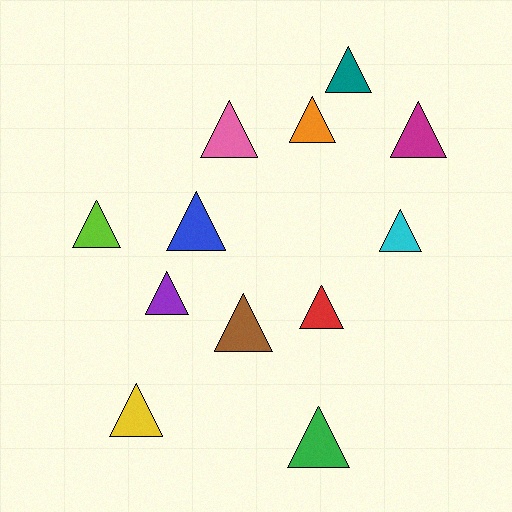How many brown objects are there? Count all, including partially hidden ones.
There is 1 brown object.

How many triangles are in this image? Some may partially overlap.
There are 12 triangles.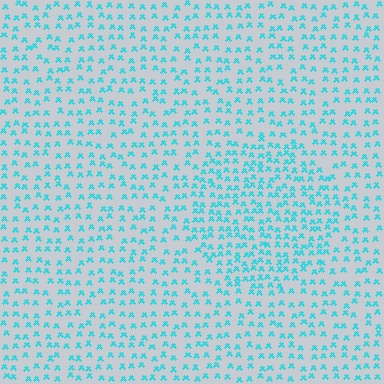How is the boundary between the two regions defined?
The boundary is defined by a change in element density (approximately 1.6x ratio). All elements are the same color, size, and shape.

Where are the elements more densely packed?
The elements are more densely packed inside the circle boundary.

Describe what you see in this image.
The image contains small cyan elements arranged at two different densities. A circle-shaped region is visible where the elements are more densely packed than the surrounding area.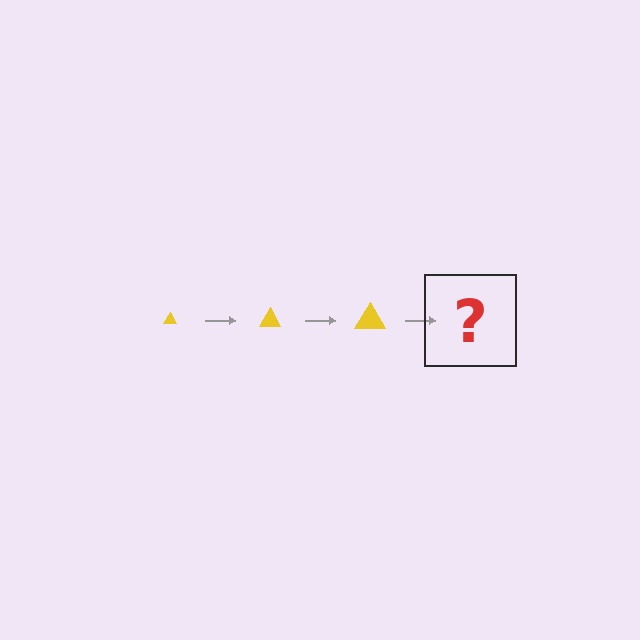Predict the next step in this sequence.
The next step is a yellow triangle, larger than the previous one.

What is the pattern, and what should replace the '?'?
The pattern is that the triangle gets progressively larger each step. The '?' should be a yellow triangle, larger than the previous one.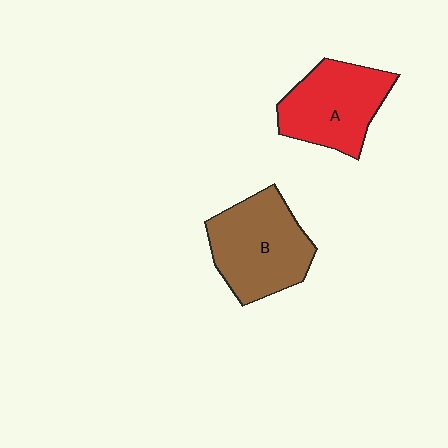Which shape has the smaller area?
Shape A (red).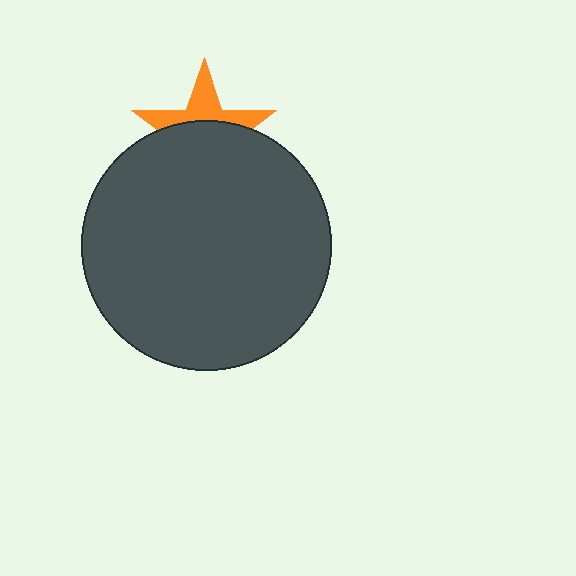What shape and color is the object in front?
The object in front is a dark gray circle.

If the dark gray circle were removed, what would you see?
You would see the complete orange star.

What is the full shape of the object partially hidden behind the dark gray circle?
The partially hidden object is an orange star.